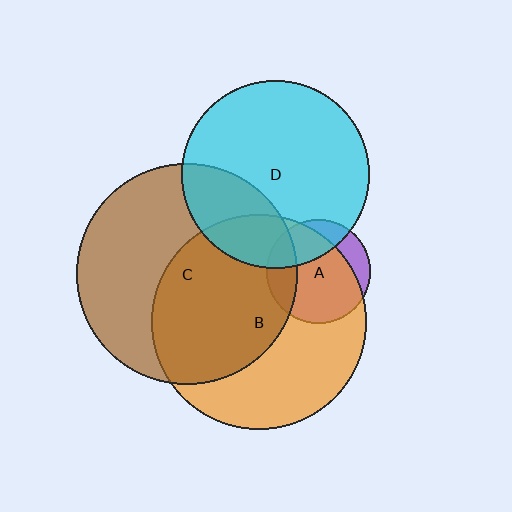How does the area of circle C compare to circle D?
Approximately 1.4 times.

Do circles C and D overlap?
Yes.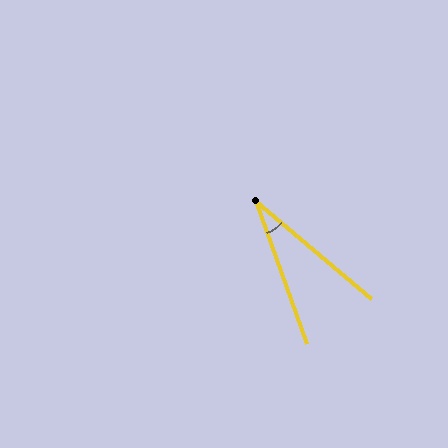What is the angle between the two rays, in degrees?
Approximately 30 degrees.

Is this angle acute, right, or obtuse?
It is acute.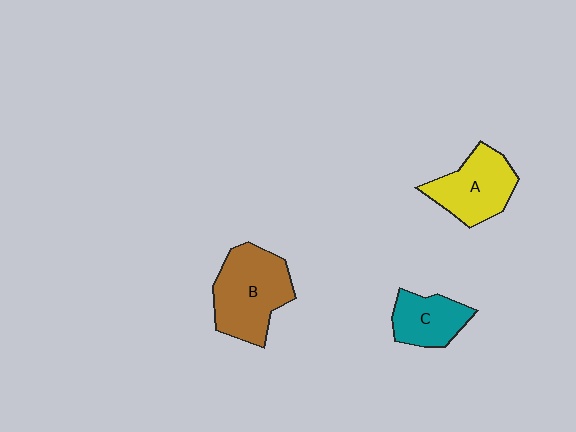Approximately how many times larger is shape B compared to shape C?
Approximately 1.7 times.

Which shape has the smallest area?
Shape C (teal).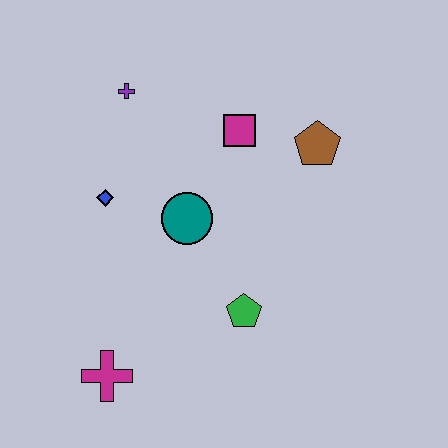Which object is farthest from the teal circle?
The magenta cross is farthest from the teal circle.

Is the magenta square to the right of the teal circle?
Yes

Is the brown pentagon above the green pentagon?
Yes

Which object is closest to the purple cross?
The blue diamond is closest to the purple cross.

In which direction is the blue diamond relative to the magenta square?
The blue diamond is to the left of the magenta square.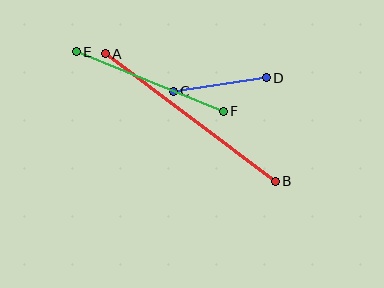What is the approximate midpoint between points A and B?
The midpoint is at approximately (190, 118) pixels.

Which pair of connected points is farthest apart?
Points A and B are farthest apart.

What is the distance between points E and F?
The distance is approximately 158 pixels.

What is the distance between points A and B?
The distance is approximately 213 pixels.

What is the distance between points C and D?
The distance is approximately 94 pixels.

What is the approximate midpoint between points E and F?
The midpoint is at approximately (150, 82) pixels.